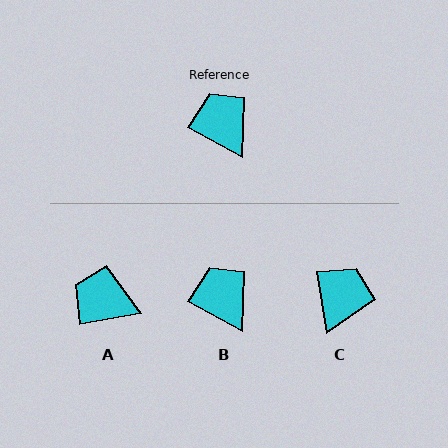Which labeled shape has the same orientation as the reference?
B.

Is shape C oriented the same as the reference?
No, it is off by about 53 degrees.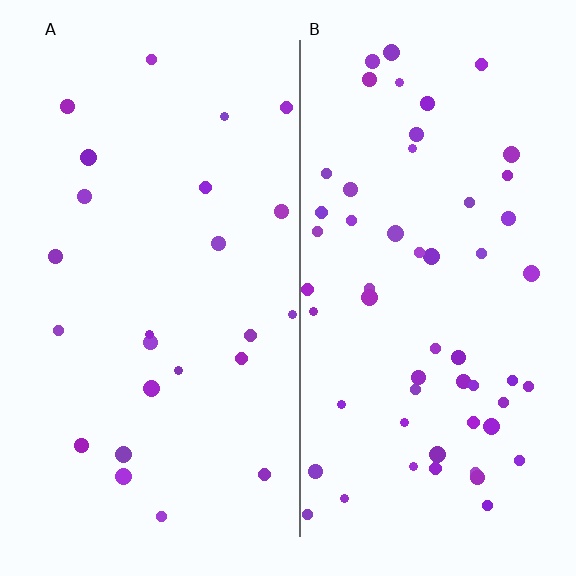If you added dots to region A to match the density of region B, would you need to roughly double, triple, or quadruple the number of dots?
Approximately double.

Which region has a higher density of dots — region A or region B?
B (the right).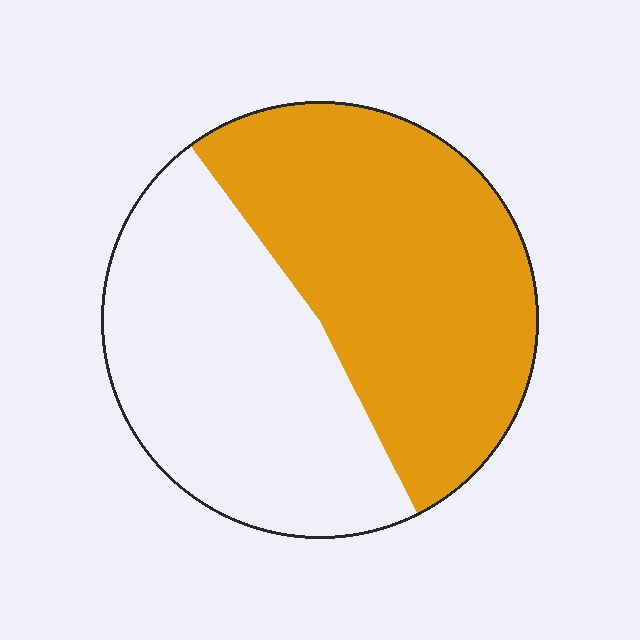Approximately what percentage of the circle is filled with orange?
Approximately 55%.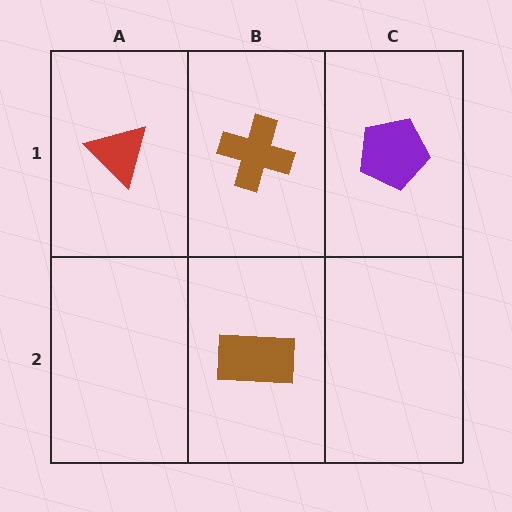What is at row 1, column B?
A brown cross.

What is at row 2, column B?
A brown rectangle.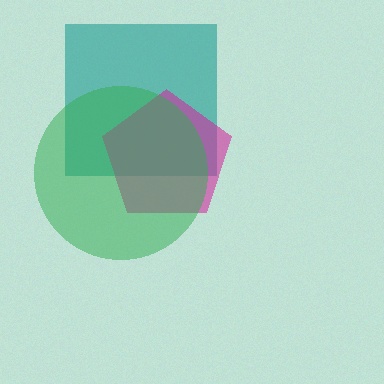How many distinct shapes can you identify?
There are 3 distinct shapes: a teal square, a magenta pentagon, a green circle.